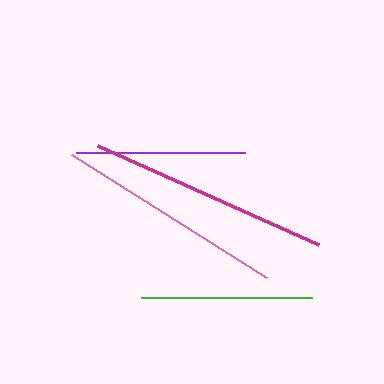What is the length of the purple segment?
The purple segment is approximately 169 pixels long.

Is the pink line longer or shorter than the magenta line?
The magenta line is longer than the pink line.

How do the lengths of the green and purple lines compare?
The green and purple lines are approximately the same length.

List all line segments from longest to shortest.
From longest to shortest: magenta, pink, green, purple.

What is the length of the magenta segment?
The magenta segment is approximately 243 pixels long.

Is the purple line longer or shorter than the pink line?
The pink line is longer than the purple line.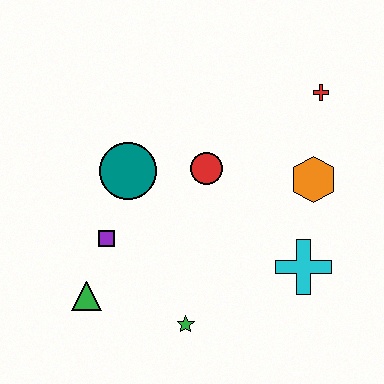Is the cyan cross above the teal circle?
No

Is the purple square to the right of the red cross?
No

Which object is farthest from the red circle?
The green triangle is farthest from the red circle.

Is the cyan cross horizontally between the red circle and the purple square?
No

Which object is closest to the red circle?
The teal circle is closest to the red circle.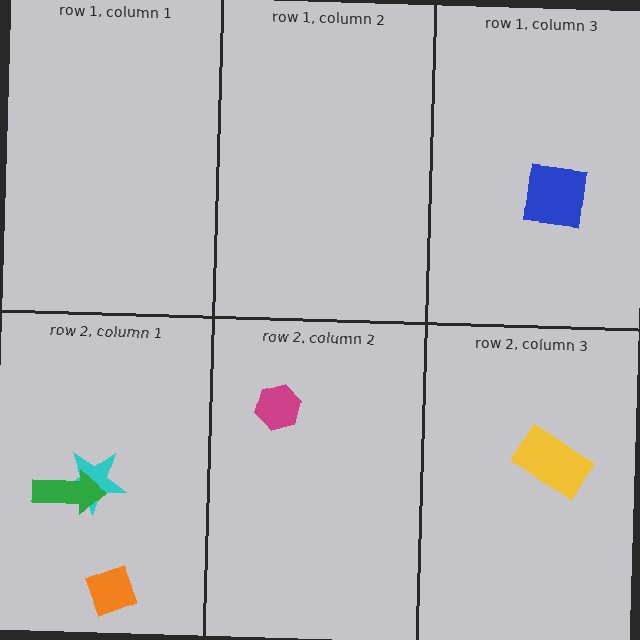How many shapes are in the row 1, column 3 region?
1.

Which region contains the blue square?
The row 1, column 3 region.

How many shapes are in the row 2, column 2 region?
1.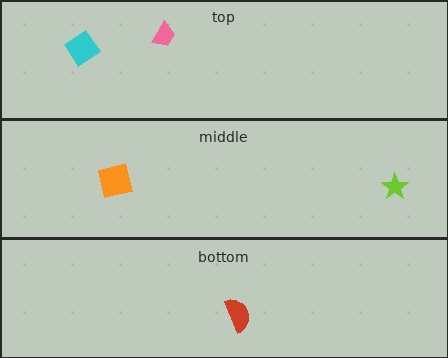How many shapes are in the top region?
2.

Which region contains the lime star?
The middle region.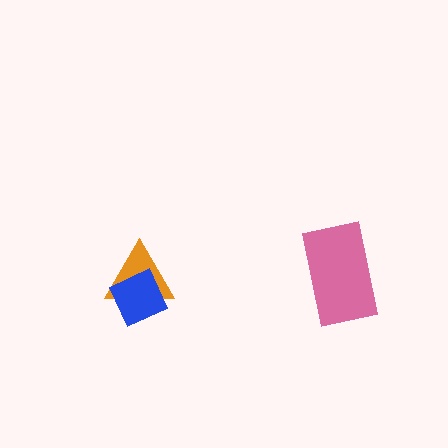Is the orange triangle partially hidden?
Yes, it is partially covered by another shape.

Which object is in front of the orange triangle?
The blue diamond is in front of the orange triangle.